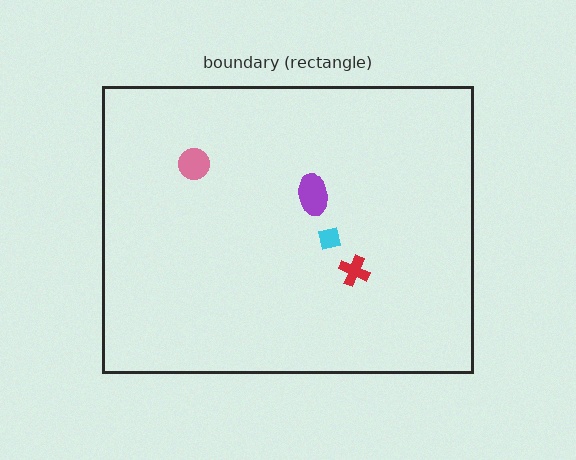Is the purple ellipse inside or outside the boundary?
Inside.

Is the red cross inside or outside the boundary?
Inside.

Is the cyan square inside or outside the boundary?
Inside.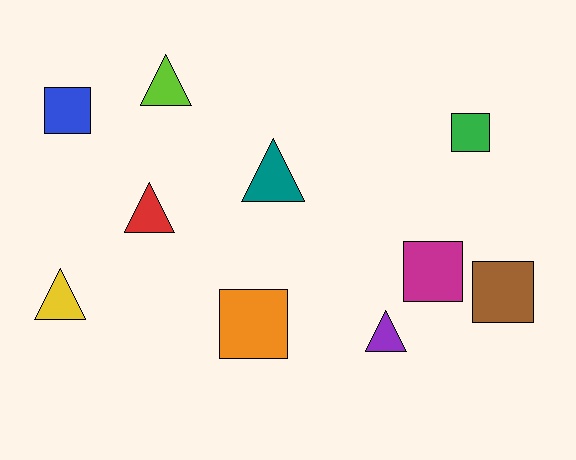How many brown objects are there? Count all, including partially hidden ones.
There is 1 brown object.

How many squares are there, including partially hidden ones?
There are 5 squares.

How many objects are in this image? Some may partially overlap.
There are 10 objects.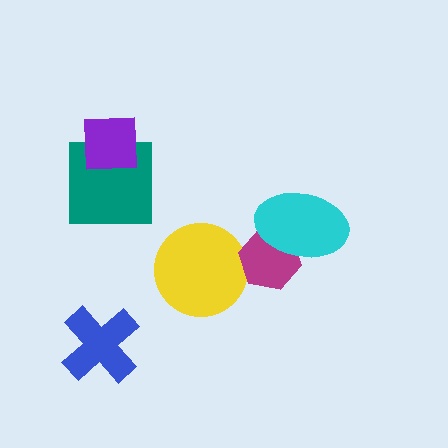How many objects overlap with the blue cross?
0 objects overlap with the blue cross.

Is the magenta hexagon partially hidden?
Yes, it is partially covered by another shape.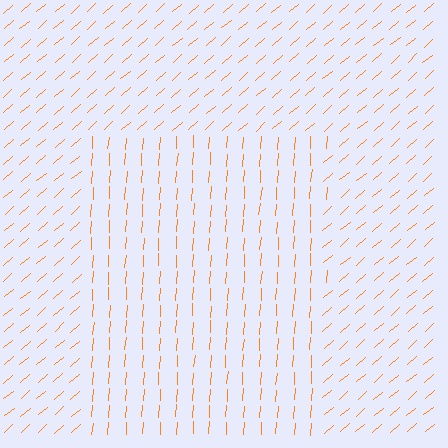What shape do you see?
I see a rectangle.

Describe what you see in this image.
The image is filled with small orange line segments. A rectangle region in the image has lines oriented differently from the surrounding lines, creating a visible texture boundary.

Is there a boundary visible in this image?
Yes, there is a texture boundary formed by a change in line orientation.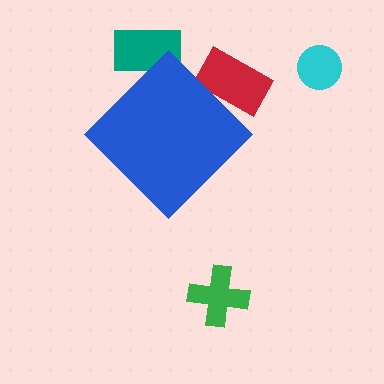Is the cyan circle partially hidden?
No, the cyan circle is fully visible.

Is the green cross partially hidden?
No, the green cross is fully visible.